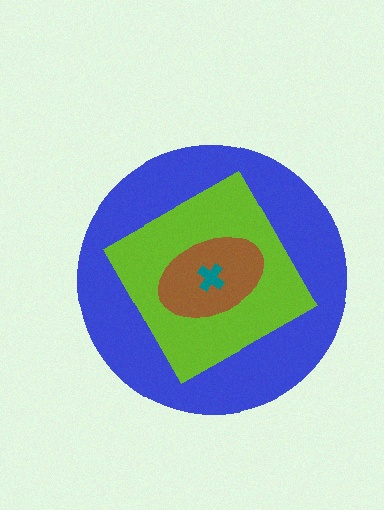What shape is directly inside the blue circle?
The lime square.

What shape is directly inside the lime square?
The brown ellipse.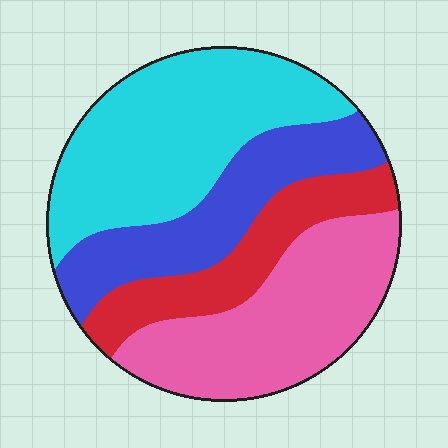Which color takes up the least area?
Red, at roughly 15%.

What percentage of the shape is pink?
Pink covers about 30% of the shape.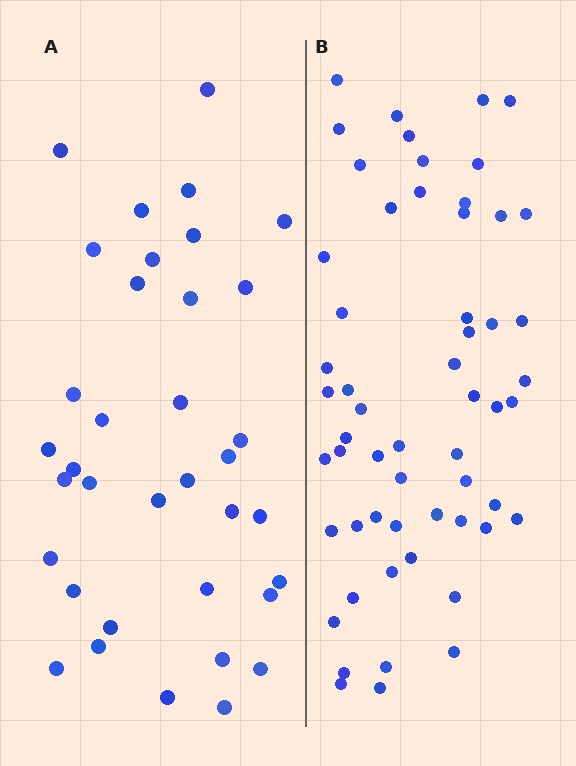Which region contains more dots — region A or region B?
Region B (the right region) has more dots.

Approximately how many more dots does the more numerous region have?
Region B has approximately 20 more dots than region A.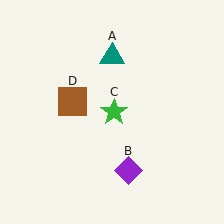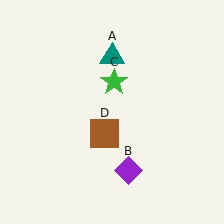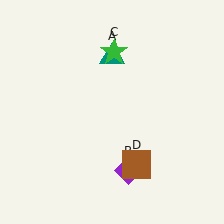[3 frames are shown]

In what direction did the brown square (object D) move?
The brown square (object D) moved down and to the right.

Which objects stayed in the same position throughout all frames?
Teal triangle (object A) and purple diamond (object B) remained stationary.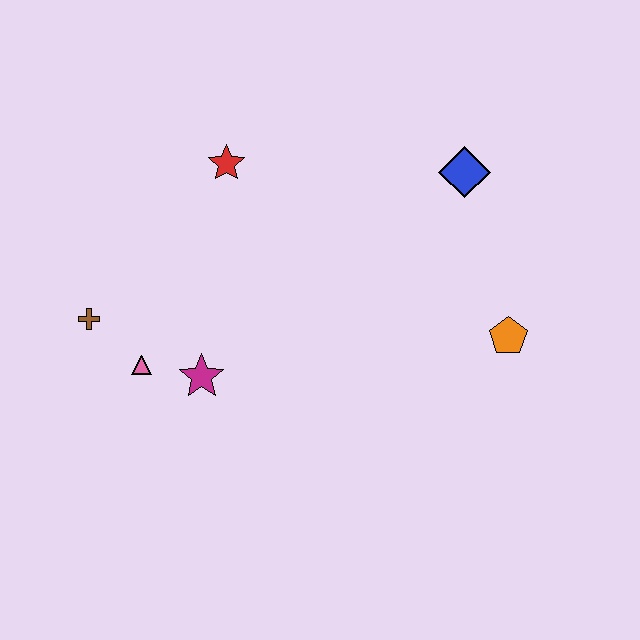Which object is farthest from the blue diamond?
The brown cross is farthest from the blue diamond.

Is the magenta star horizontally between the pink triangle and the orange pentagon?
Yes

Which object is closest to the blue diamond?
The orange pentagon is closest to the blue diamond.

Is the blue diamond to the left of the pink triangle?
No